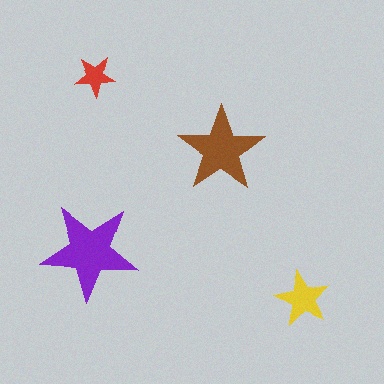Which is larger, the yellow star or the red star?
The yellow one.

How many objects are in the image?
There are 4 objects in the image.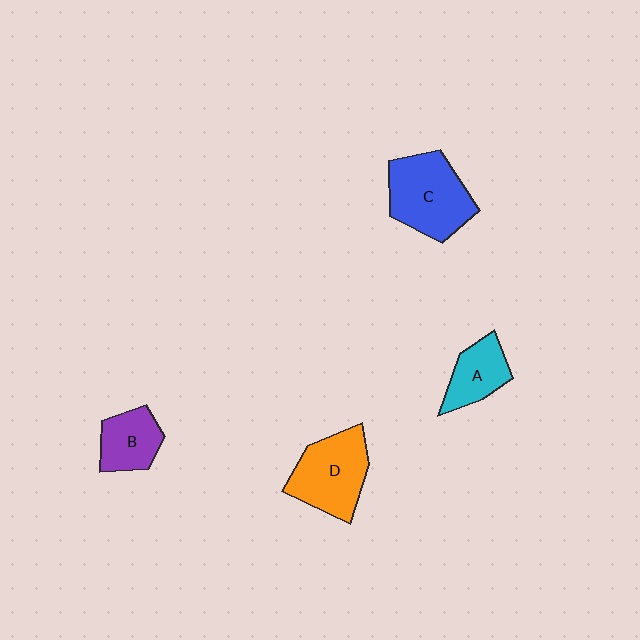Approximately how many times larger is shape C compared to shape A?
Approximately 1.7 times.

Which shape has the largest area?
Shape C (blue).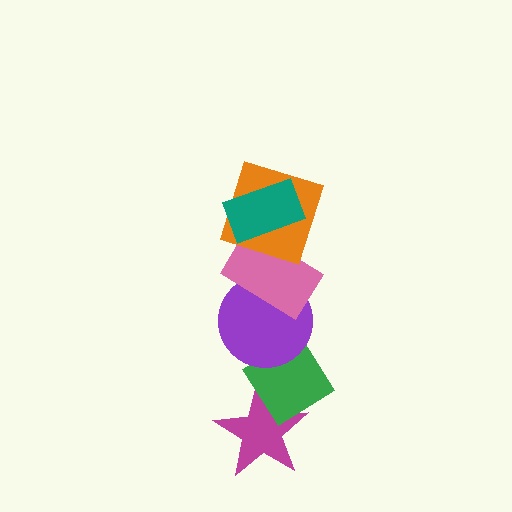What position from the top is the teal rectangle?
The teal rectangle is 1st from the top.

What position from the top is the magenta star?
The magenta star is 6th from the top.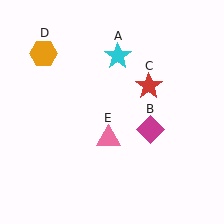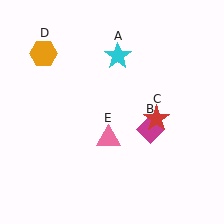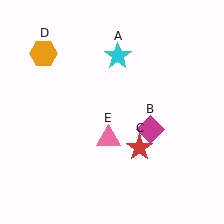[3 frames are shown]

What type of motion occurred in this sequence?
The red star (object C) rotated clockwise around the center of the scene.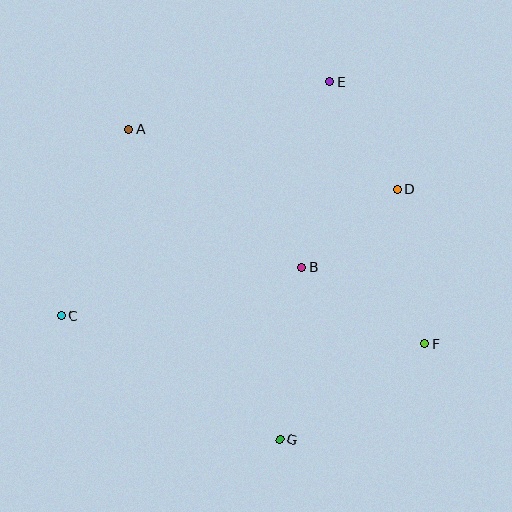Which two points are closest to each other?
Points B and D are closest to each other.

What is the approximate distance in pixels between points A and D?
The distance between A and D is approximately 275 pixels.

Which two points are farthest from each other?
Points A and F are farthest from each other.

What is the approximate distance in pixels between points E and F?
The distance between E and F is approximately 279 pixels.